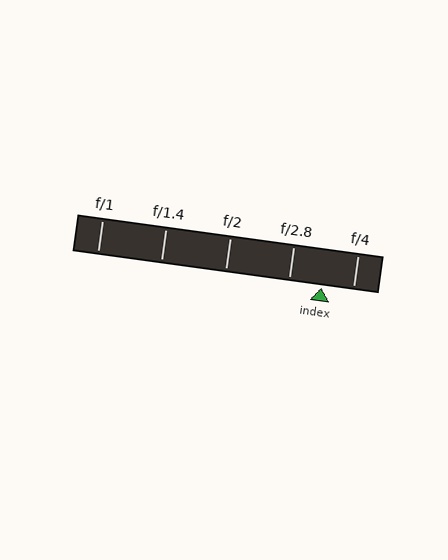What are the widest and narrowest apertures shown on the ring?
The widest aperture shown is f/1 and the narrowest is f/4.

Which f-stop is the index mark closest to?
The index mark is closest to f/4.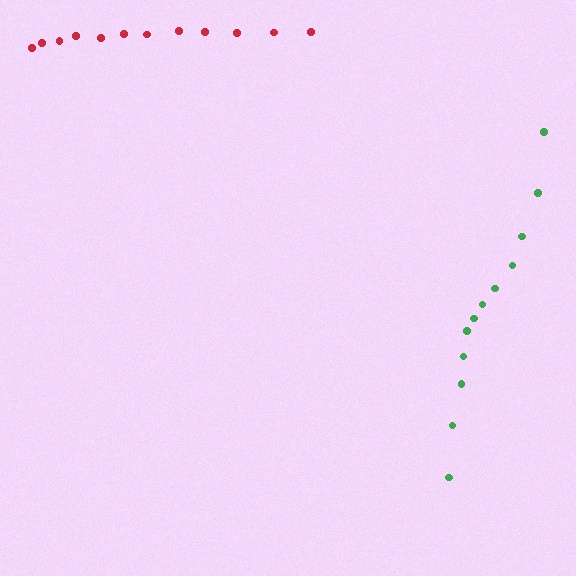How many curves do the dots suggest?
There are 2 distinct paths.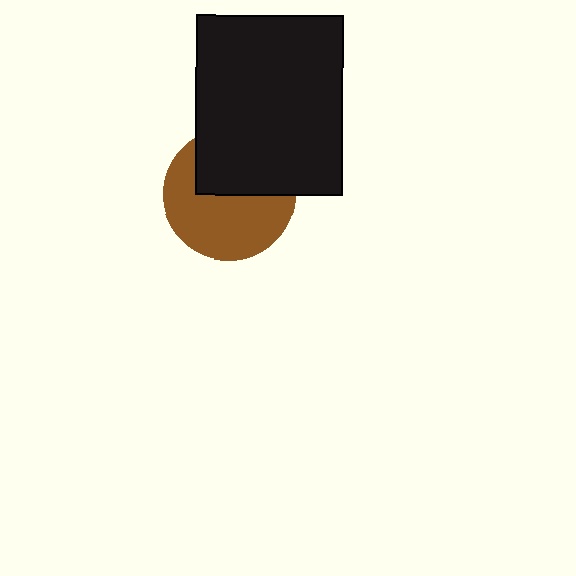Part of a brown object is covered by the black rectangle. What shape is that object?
It is a circle.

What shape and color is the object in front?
The object in front is a black rectangle.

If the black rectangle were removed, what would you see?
You would see the complete brown circle.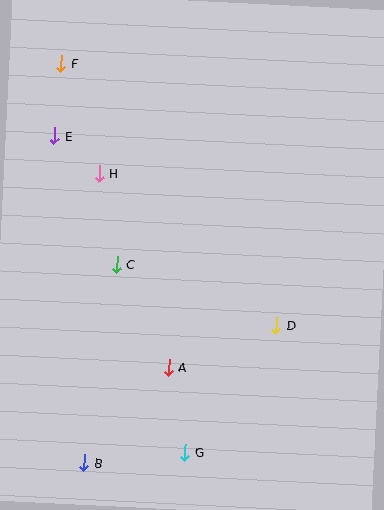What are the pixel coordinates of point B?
Point B is at (84, 462).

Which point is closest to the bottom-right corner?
Point G is closest to the bottom-right corner.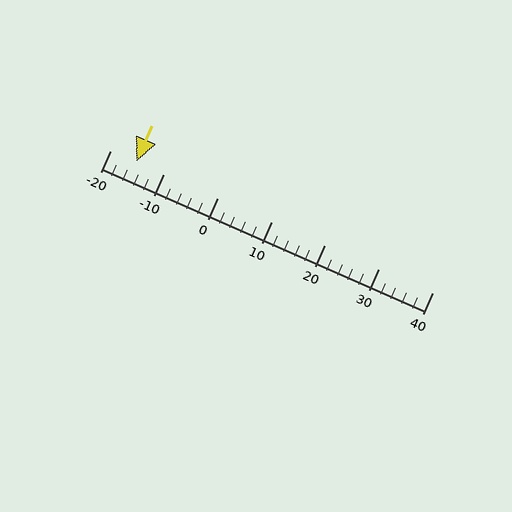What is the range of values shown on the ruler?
The ruler shows values from -20 to 40.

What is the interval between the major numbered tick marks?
The major tick marks are spaced 10 units apart.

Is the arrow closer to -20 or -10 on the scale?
The arrow is closer to -20.